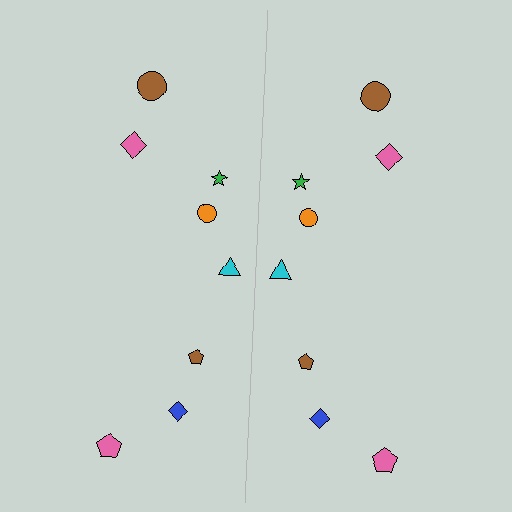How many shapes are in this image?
There are 16 shapes in this image.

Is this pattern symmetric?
Yes, this pattern has bilateral (reflection) symmetry.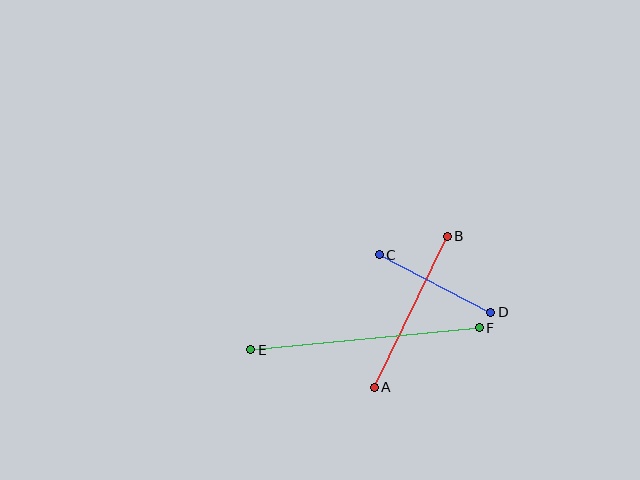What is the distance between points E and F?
The distance is approximately 230 pixels.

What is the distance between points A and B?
The distance is approximately 168 pixels.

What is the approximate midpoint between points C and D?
The midpoint is at approximately (435, 284) pixels.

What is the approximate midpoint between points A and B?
The midpoint is at approximately (411, 312) pixels.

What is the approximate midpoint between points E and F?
The midpoint is at approximately (365, 339) pixels.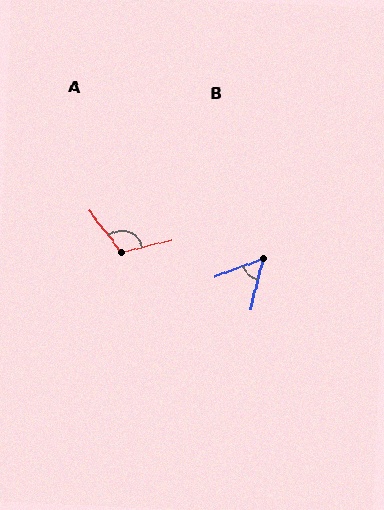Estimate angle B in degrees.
Approximately 55 degrees.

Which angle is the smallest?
B, at approximately 55 degrees.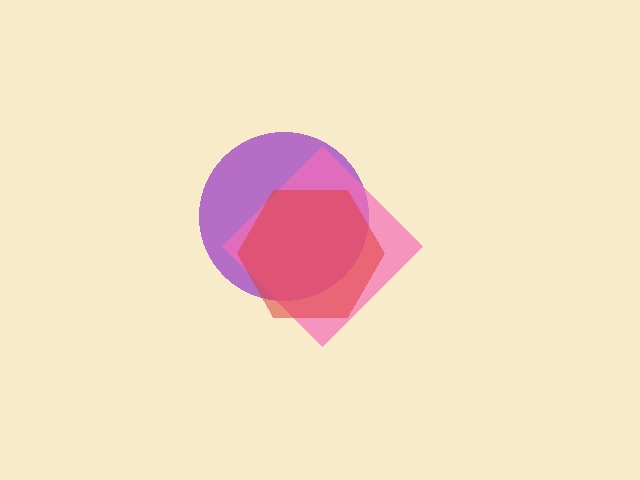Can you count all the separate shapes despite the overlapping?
Yes, there are 3 separate shapes.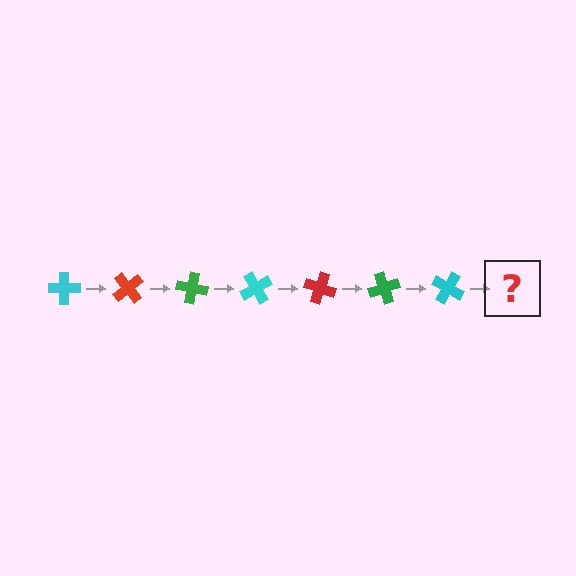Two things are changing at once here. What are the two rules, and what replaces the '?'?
The two rules are that it rotates 50 degrees each step and the color cycles through cyan, red, and green. The '?' should be a red cross, rotated 350 degrees from the start.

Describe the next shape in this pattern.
It should be a red cross, rotated 350 degrees from the start.